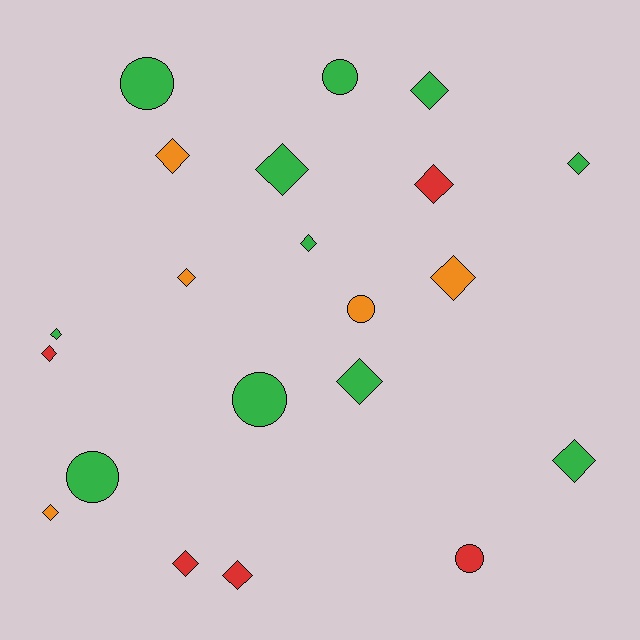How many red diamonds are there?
There are 4 red diamonds.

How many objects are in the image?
There are 21 objects.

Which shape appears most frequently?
Diamond, with 15 objects.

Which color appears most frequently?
Green, with 11 objects.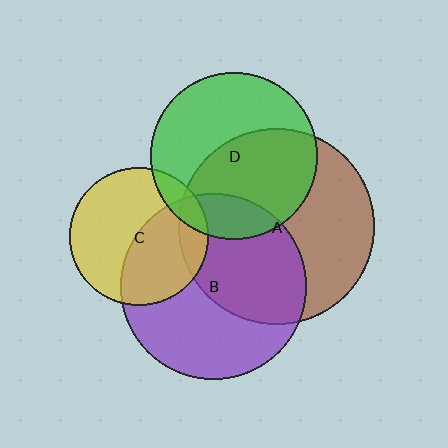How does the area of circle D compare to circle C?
Approximately 1.5 times.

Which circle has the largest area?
Circle A (brown).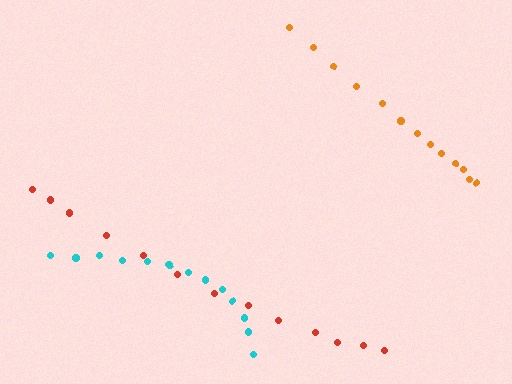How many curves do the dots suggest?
There are 3 distinct paths.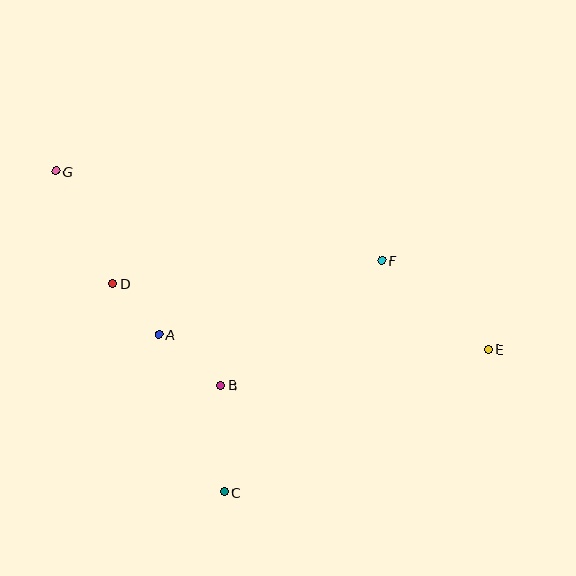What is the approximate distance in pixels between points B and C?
The distance between B and C is approximately 107 pixels.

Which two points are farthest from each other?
Points E and G are farthest from each other.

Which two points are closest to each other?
Points A and D are closest to each other.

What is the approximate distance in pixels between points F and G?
The distance between F and G is approximately 338 pixels.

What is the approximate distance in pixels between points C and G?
The distance between C and G is approximately 362 pixels.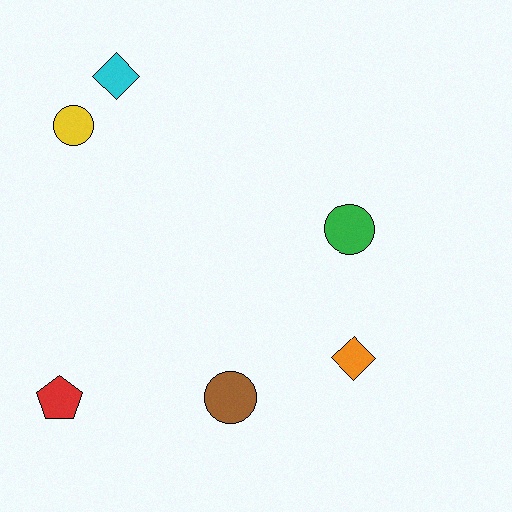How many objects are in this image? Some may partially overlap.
There are 6 objects.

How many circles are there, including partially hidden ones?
There are 3 circles.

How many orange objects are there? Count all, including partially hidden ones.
There is 1 orange object.